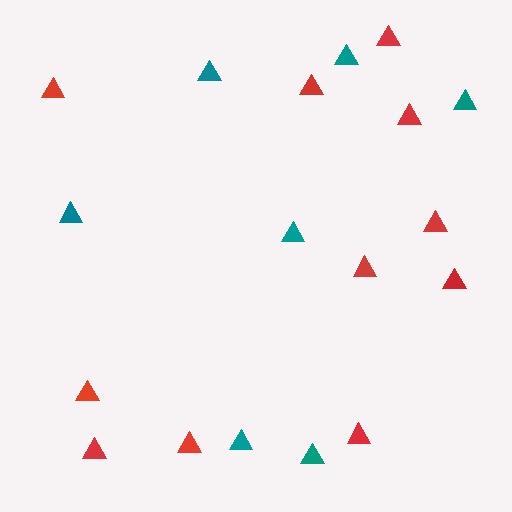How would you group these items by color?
There are 2 groups: one group of teal triangles (7) and one group of red triangles (11).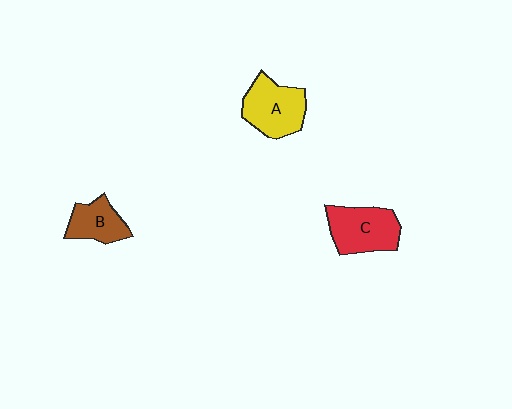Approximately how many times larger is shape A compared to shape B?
Approximately 1.5 times.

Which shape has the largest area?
Shape C (red).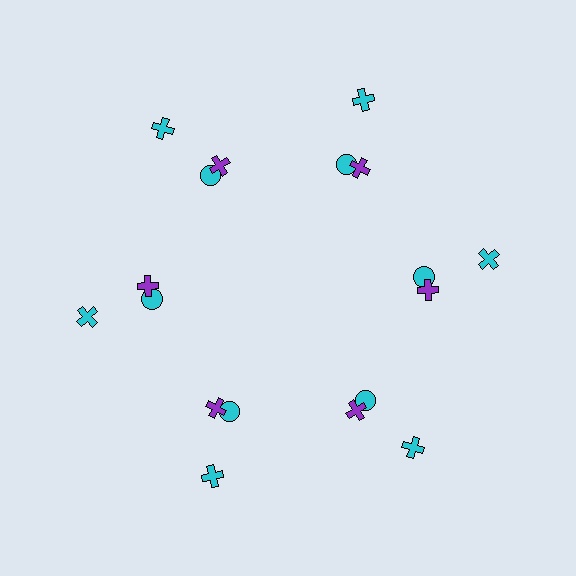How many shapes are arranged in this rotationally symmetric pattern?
There are 18 shapes, arranged in 6 groups of 3.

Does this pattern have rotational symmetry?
Yes, this pattern has 6-fold rotational symmetry. It looks the same after rotating 60 degrees around the center.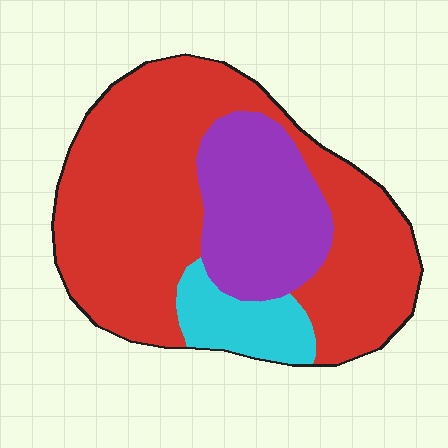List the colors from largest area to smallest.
From largest to smallest: red, purple, cyan.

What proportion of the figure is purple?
Purple covers about 25% of the figure.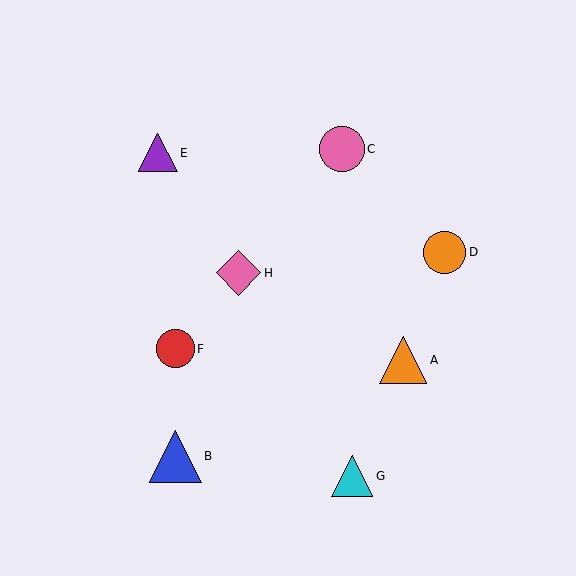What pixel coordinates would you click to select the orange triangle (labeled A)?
Click at (403, 360) to select the orange triangle A.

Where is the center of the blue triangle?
The center of the blue triangle is at (175, 456).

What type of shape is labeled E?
Shape E is a purple triangle.